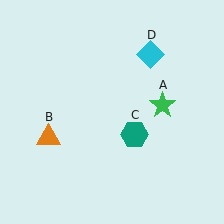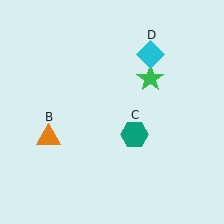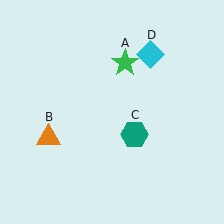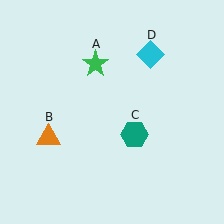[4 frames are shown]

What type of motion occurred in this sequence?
The green star (object A) rotated counterclockwise around the center of the scene.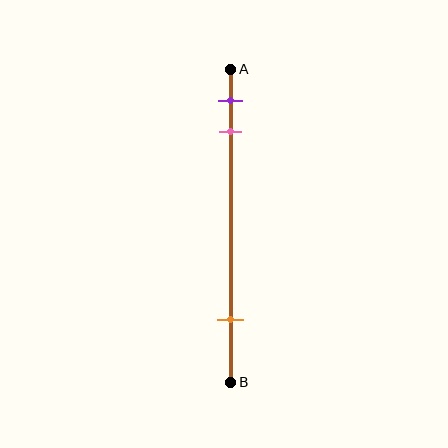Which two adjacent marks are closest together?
The purple and pink marks are the closest adjacent pair.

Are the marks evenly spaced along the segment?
No, the marks are not evenly spaced.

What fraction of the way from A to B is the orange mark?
The orange mark is approximately 80% (0.8) of the way from A to B.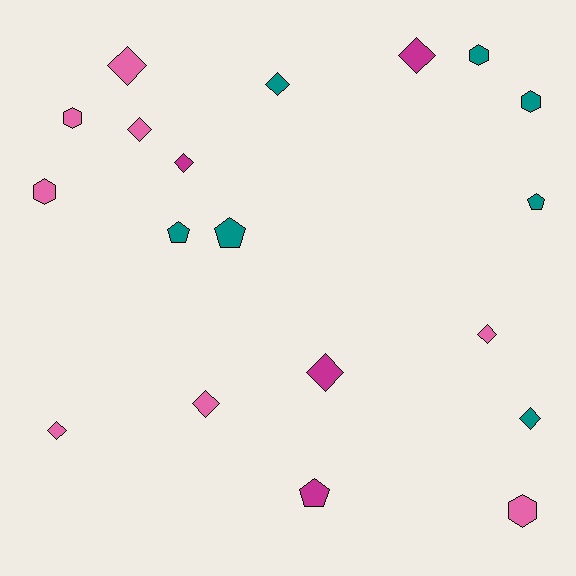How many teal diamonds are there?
There are 2 teal diamonds.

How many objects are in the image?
There are 19 objects.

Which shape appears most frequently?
Diamond, with 10 objects.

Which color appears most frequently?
Pink, with 8 objects.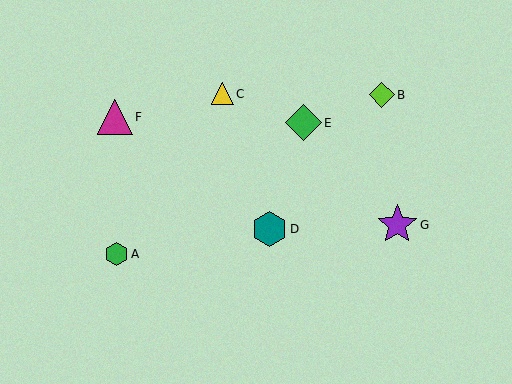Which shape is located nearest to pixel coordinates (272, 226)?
The teal hexagon (labeled D) at (270, 229) is nearest to that location.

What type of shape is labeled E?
Shape E is a green diamond.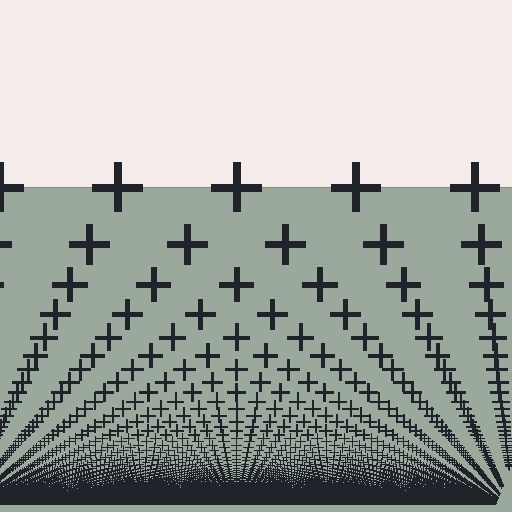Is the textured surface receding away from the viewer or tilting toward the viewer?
The surface appears to tilt toward the viewer. Texture elements get larger and sparser toward the top.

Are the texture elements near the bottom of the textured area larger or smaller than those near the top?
Smaller. The gradient is inverted — elements near the bottom are smaller and denser.